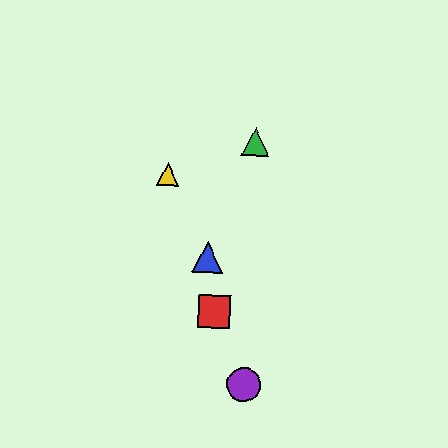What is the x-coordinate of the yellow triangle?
The yellow triangle is at x≈168.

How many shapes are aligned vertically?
2 shapes (the green triangle, the purple circle) are aligned vertically.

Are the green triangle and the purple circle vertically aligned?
Yes, both are at x≈256.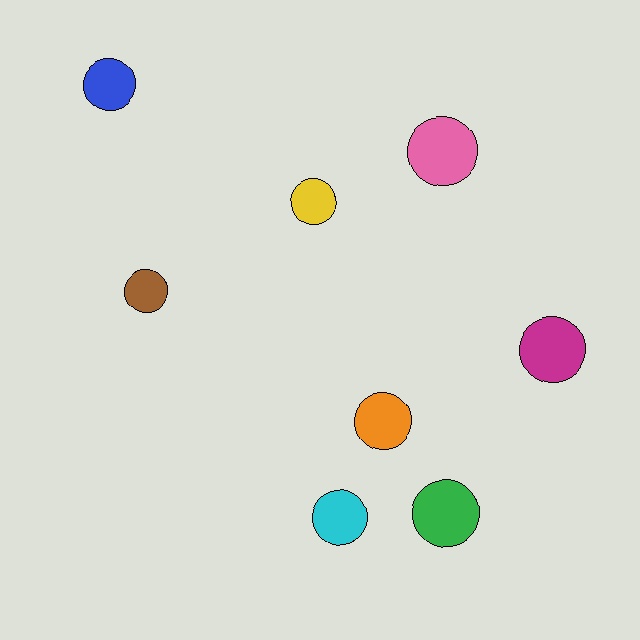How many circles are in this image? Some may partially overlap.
There are 8 circles.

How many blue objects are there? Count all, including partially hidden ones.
There is 1 blue object.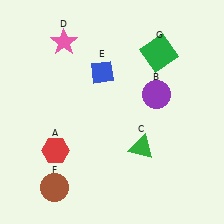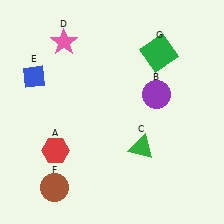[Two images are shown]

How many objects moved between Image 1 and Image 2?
1 object moved between the two images.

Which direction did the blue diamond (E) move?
The blue diamond (E) moved left.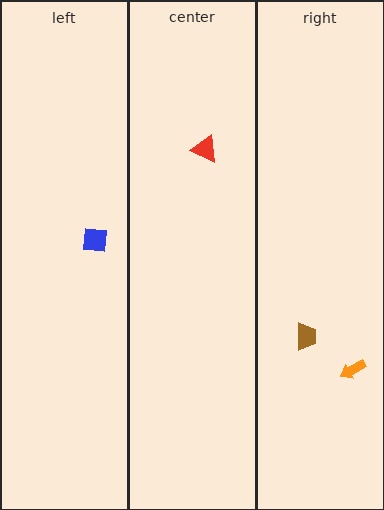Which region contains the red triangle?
The center region.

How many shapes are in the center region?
1.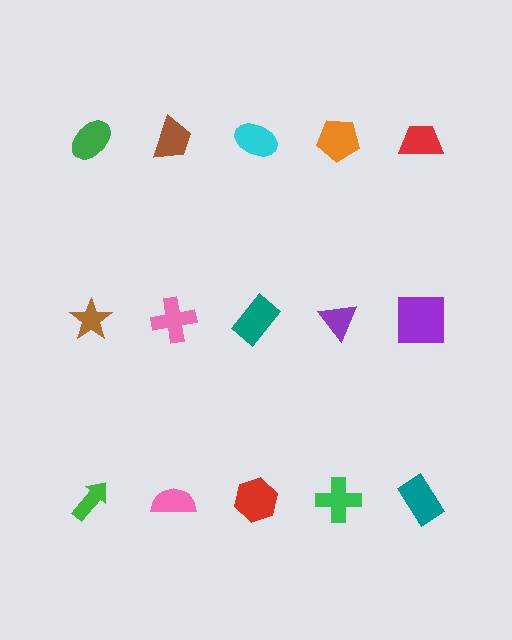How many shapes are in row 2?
5 shapes.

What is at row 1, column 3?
A cyan ellipse.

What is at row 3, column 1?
A green arrow.